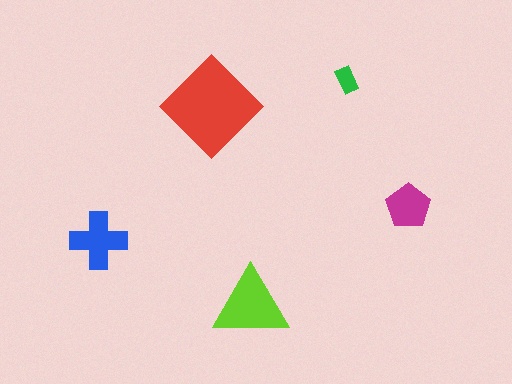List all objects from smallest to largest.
The green rectangle, the magenta pentagon, the blue cross, the lime triangle, the red diamond.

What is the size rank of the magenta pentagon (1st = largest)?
4th.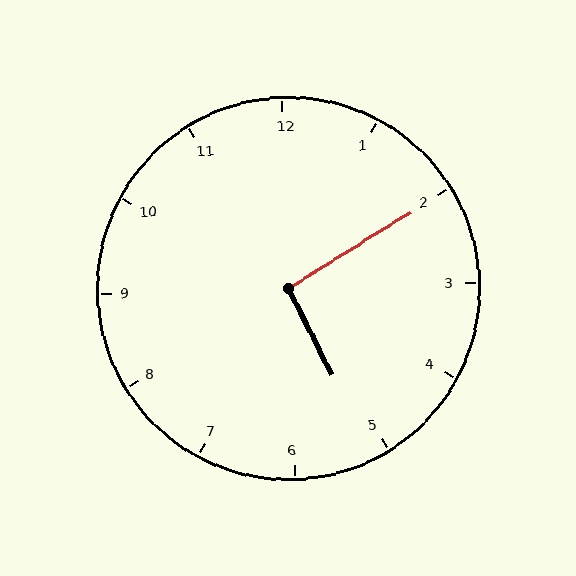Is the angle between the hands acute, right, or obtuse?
It is right.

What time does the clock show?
5:10.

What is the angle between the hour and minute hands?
Approximately 95 degrees.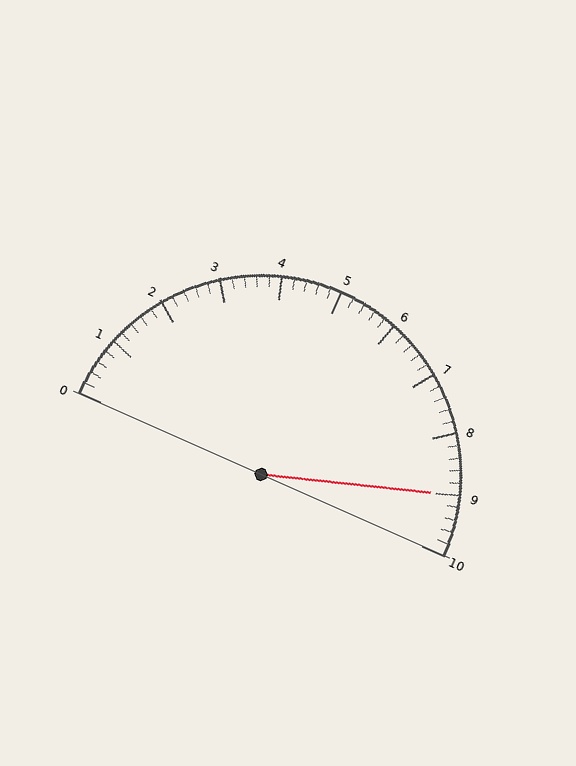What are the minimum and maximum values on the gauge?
The gauge ranges from 0 to 10.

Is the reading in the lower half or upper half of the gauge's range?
The reading is in the upper half of the range (0 to 10).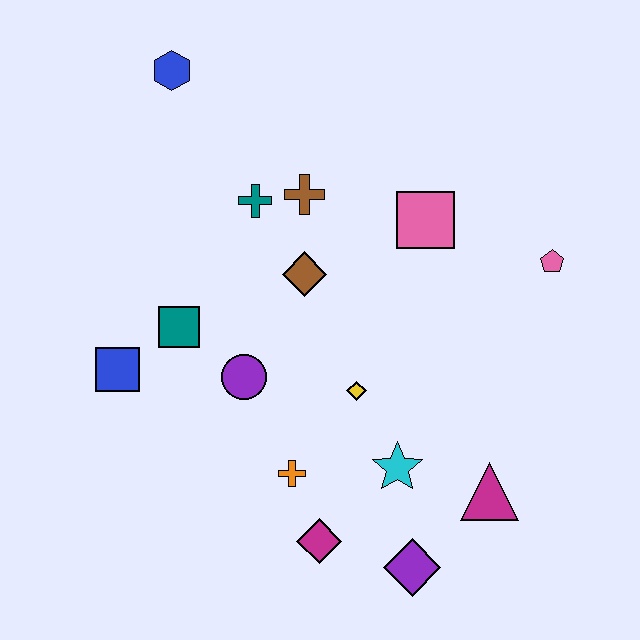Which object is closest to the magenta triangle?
The cyan star is closest to the magenta triangle.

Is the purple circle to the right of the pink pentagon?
No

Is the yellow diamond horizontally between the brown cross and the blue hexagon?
No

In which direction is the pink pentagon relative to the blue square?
The pink pentagon is to the right of the blue square.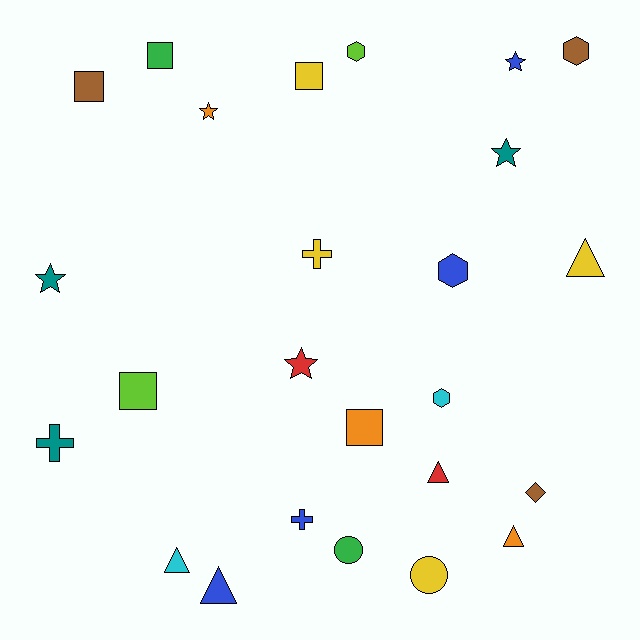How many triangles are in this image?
There are 5 triangles.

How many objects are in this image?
There are 25 objects.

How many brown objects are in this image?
There are 3 brown objects.